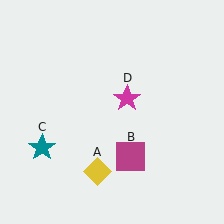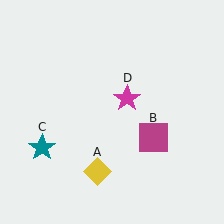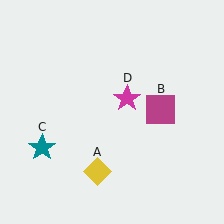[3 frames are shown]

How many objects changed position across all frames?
1 object changed position: magenta square (object B).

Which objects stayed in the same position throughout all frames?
Yellow diamond (object A) and teal star (object C) and magenta star (object D) remained stationary.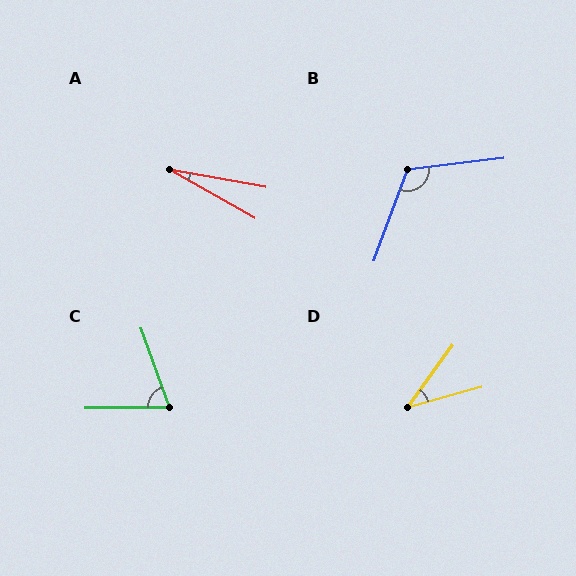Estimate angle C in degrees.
Approximately 71 degrees.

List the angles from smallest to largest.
A (20°), D (38°), C (71°), B (117°).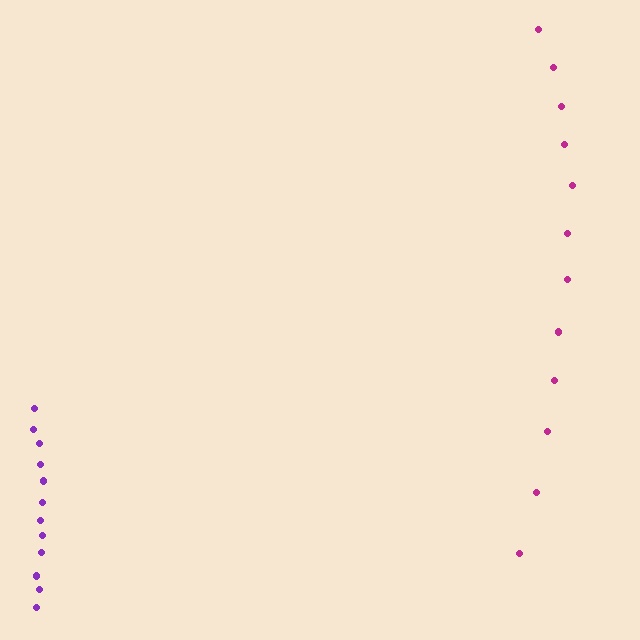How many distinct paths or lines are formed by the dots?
There are 2 distinct paths.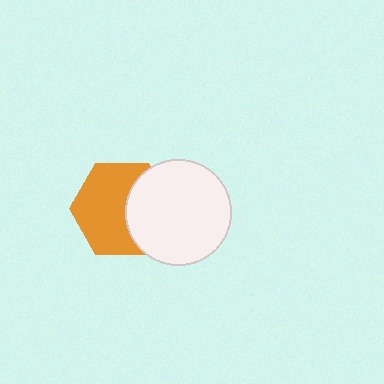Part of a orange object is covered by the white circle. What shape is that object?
It is a hexagon.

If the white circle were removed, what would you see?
You would see the complete orange hexagon.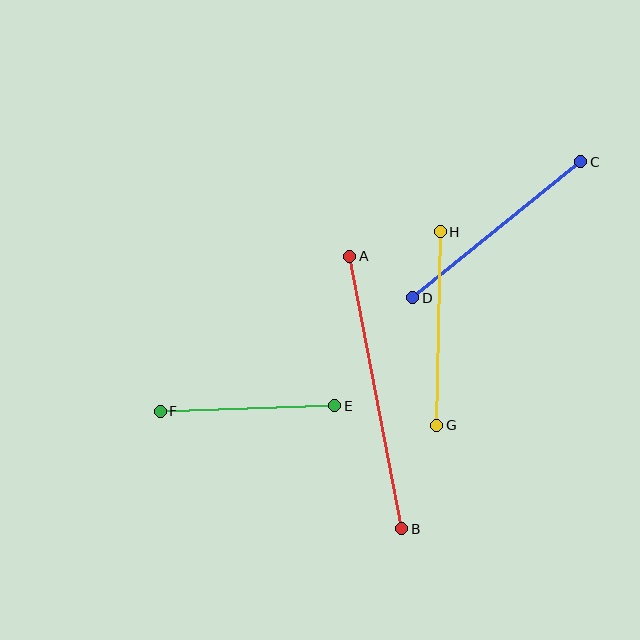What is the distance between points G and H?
The distance is approximately 193 pixels.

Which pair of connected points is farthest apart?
Points A and B are farthest apart.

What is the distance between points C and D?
The distance is approximately 216 pixels.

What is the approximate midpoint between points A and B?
The midpoint is at approximately (376, 393) pixels.